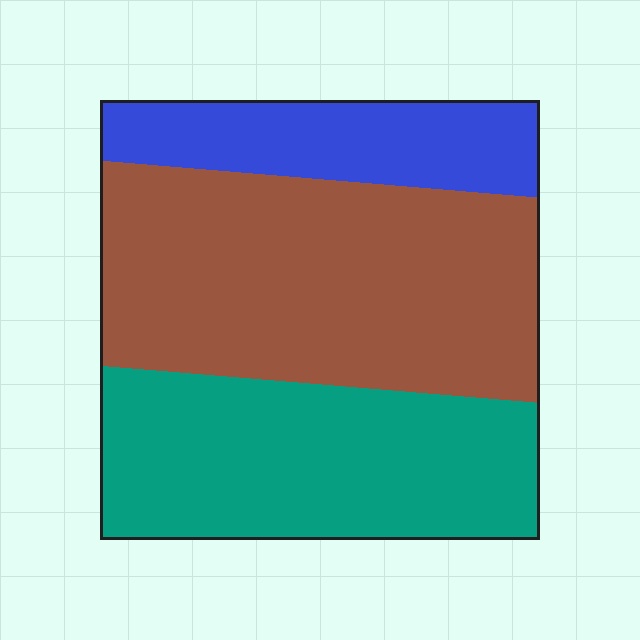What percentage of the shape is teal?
Teal covers 35% of the shape.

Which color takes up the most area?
Brown, at roughly 45%.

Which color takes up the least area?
Blue, at roughly 20%.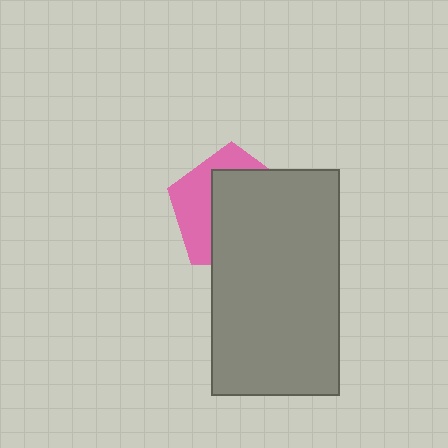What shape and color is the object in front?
The object in front is a gray rectangle.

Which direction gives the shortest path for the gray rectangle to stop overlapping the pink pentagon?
Moving toward the lower-right gives the shortest separation.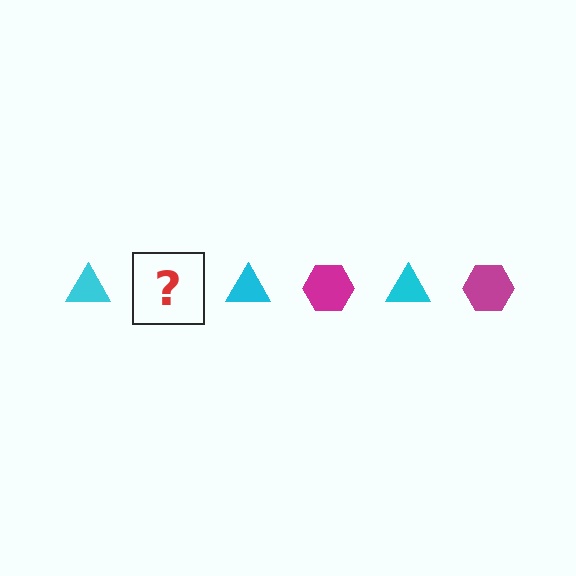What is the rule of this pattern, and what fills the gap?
The rule is that the pattern alternates between cyan triangle and magenta hexagon. The gap should be filled with a magenta hexagon.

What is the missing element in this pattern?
The missing element is a magenta hexagon.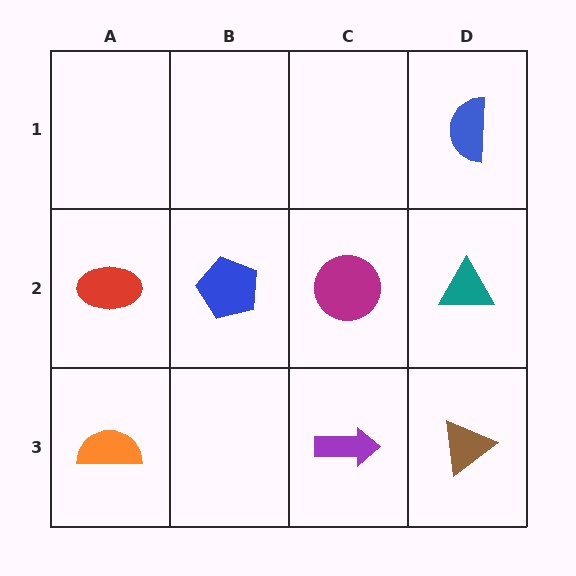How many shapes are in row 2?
4 shapes.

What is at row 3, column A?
An orange semicircle.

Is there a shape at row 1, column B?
No, that cell is empty.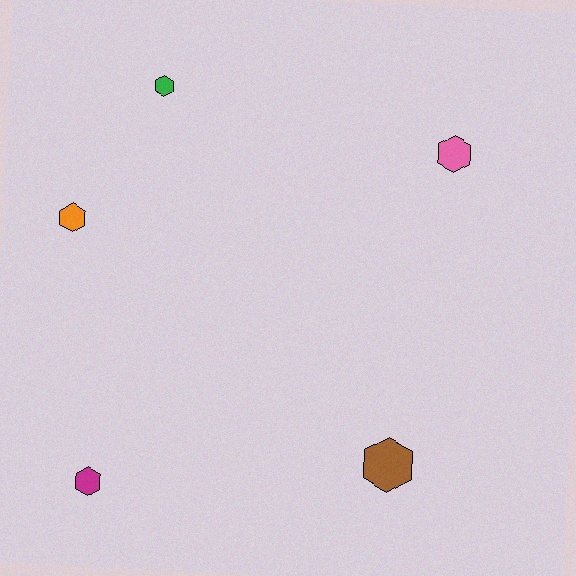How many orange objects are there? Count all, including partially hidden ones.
There is 1 orange object.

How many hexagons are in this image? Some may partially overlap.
There are 5 hexagons.